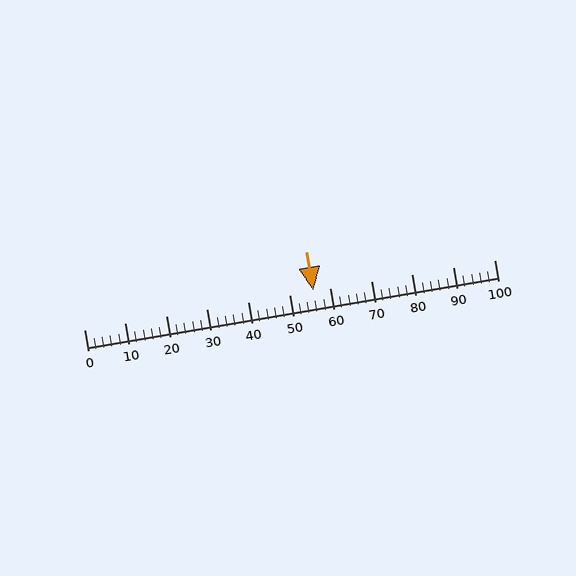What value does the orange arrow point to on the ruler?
The orange arrow points to approximately 56.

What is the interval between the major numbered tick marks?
The major tick marks are spaced 10 units apart.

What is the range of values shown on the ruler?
The ruler shows values from 0 to 100.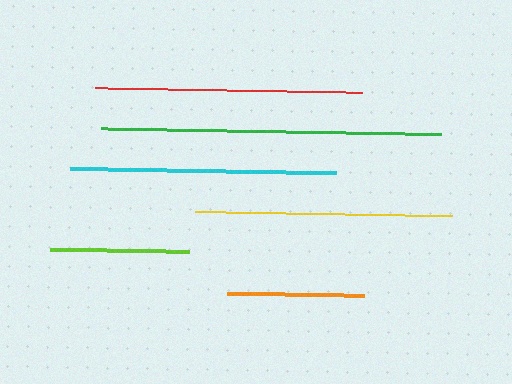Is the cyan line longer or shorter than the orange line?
The cyan line is longer than the orange line.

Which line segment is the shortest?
The orange line is the shortest at approximately 137 pixels.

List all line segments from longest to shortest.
From longest to shortest: green, red, cyan, yellow, lime, orange.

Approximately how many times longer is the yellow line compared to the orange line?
The yellow line is approximately 1.9 times the length of the orange line.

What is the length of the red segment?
The red segment is approximately 268 pixels long.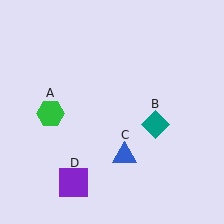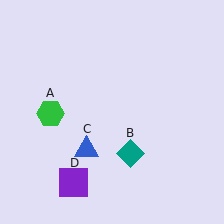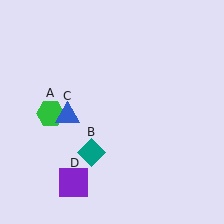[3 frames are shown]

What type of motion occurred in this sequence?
The teal diamond (object B), blue triangle (object C) rotated clockwise around the center of the scene.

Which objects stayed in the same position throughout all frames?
Green hexagon (object A) and purple square (object D) remained stationary.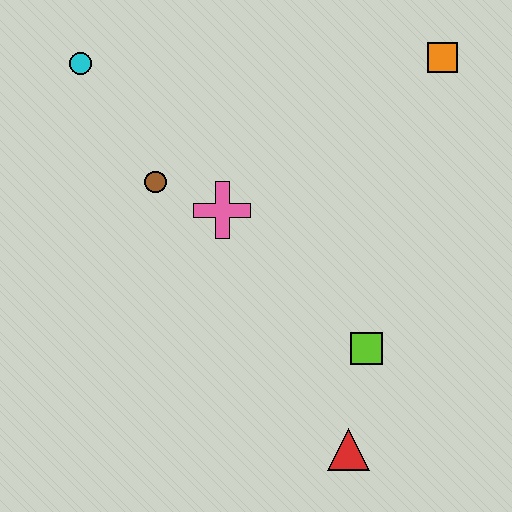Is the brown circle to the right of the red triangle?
No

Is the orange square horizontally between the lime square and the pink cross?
No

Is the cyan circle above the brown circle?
Yes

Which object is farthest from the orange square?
The red triangle is farthest from the orange square.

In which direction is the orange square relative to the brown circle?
The orange square is to the right of the brown circle.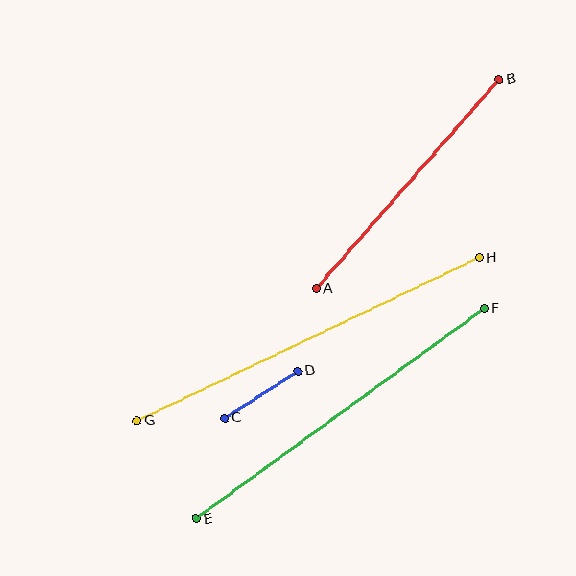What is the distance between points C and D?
The distance is approximately 87 pixels.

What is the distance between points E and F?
The distance is approximately 356 pixels.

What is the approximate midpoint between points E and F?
The midpoint is at approximately (340, 414) pixels.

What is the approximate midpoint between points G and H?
The midpoint is at approximately (308, 339) pixels.